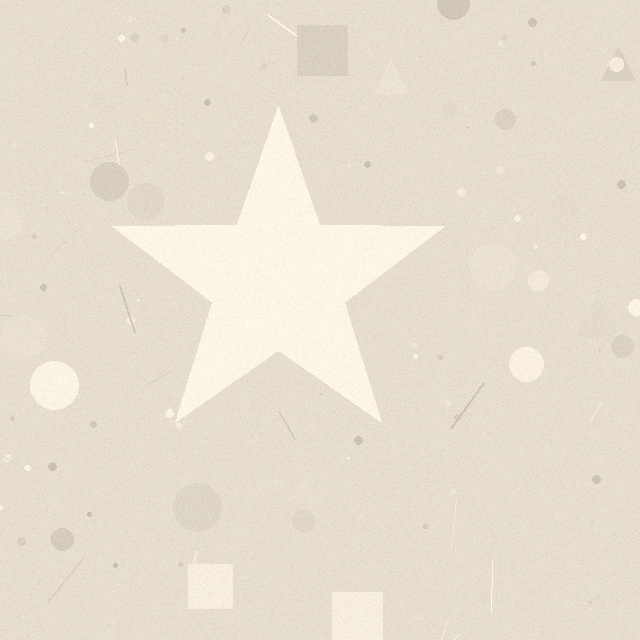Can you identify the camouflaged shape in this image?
The camouflaged shape is a star.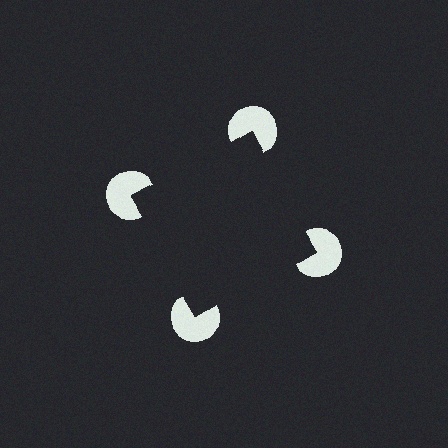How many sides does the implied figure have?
4 sides.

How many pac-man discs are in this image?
There are 4 — one at each vertex of the illusory square.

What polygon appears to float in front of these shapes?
An illusory square — its edges are inferred from the aligned wedge cuts in the pac-man discs, not physically drawn.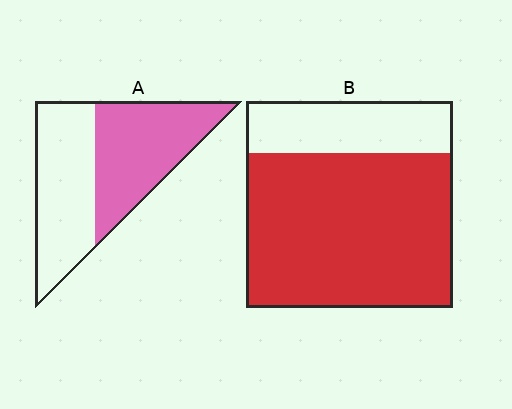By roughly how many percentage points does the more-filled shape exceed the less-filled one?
By roughly 25 percentage points (B over A).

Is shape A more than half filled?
Roughly half.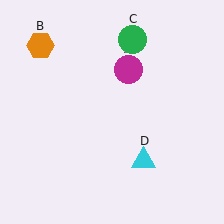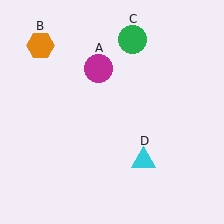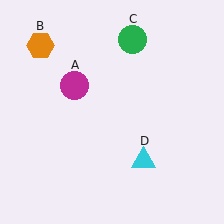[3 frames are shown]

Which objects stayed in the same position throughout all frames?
Orange hexagon (object B) and green circle (object C) and cyan triangle (object D) remained stationary.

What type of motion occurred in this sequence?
The magenta circle (object A) rotated counterclockwise around the center of the scene.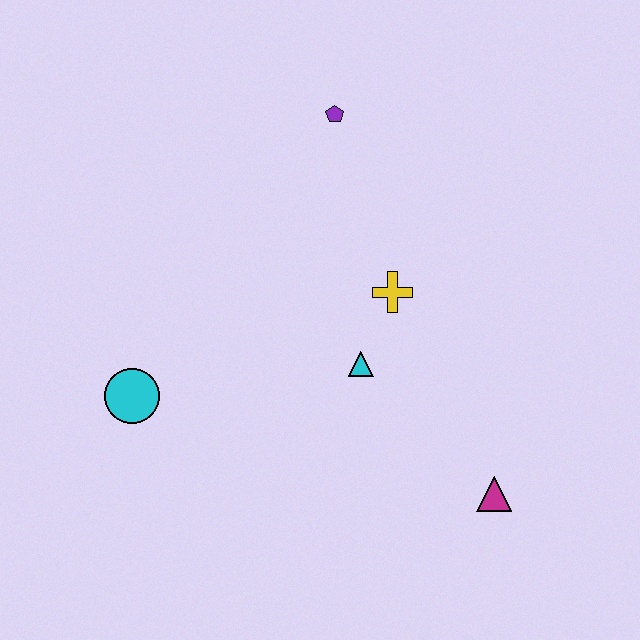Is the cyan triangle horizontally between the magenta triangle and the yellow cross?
No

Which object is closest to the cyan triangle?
The yellow cross is closest to the cyan triangle.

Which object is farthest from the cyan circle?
The magenta triangle is farthest from the cyan circle.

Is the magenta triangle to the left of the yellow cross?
No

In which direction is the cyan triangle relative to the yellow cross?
The cyan triangle is below the yellow cross.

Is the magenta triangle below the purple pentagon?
Yes